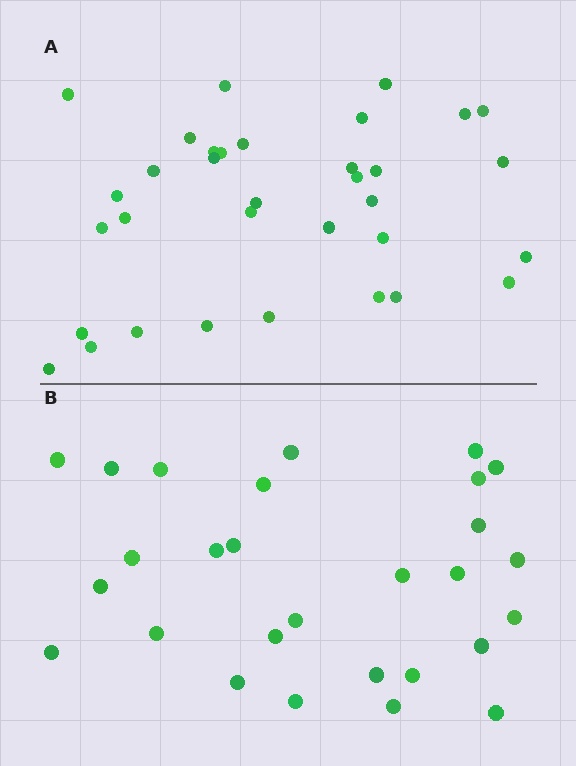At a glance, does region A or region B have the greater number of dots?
Region A (the top region) has more dots.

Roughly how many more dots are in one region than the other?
Region A has about 6 more dots than region B.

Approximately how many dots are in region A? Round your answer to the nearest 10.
About 30 dots. (The exact count is 34, which rounds to 30.)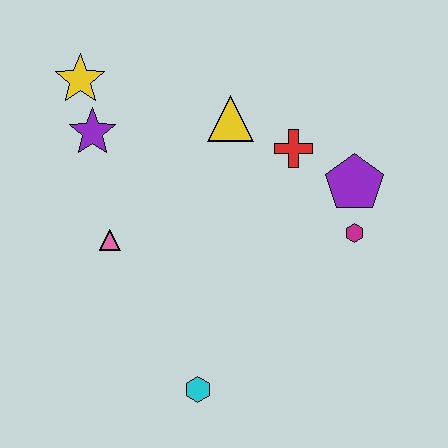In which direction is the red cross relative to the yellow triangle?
The red cross is to the right of the yellow triangle.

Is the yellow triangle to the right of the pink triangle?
Yes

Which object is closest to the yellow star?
The purple star is closest to the yellow star.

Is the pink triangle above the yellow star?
No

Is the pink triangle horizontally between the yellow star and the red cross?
Yes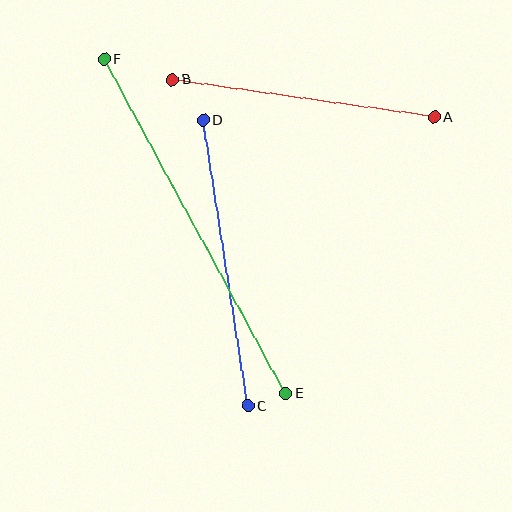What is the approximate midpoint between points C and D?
The midpoint is at approximately (225, 263) pixels.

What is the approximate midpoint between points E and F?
The midpoint is at approximately (195, 226) pixels.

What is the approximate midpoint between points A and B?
The midpoint is at approximately (303, 98) pixels.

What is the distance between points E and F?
The distance is approximately 380 pixels.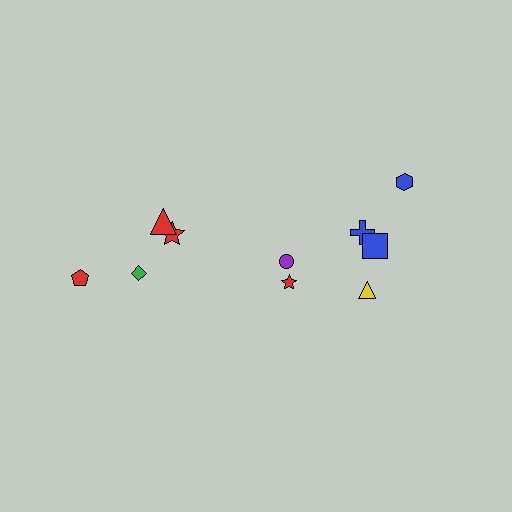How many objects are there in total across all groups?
There are 10 objects.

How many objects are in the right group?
There are 6 objects.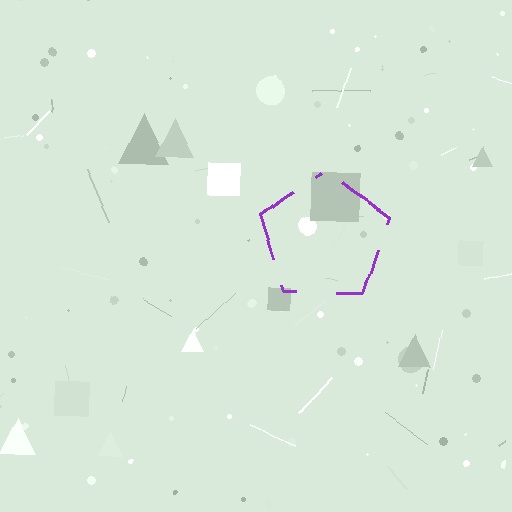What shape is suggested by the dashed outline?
The dashed outline suggests a pentagon.